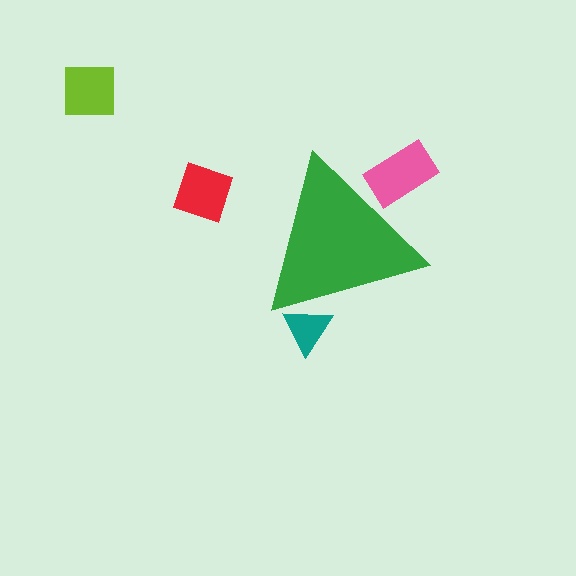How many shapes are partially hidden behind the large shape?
2 shapes are partially hidden.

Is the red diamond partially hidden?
No, the red diamond is fully visible.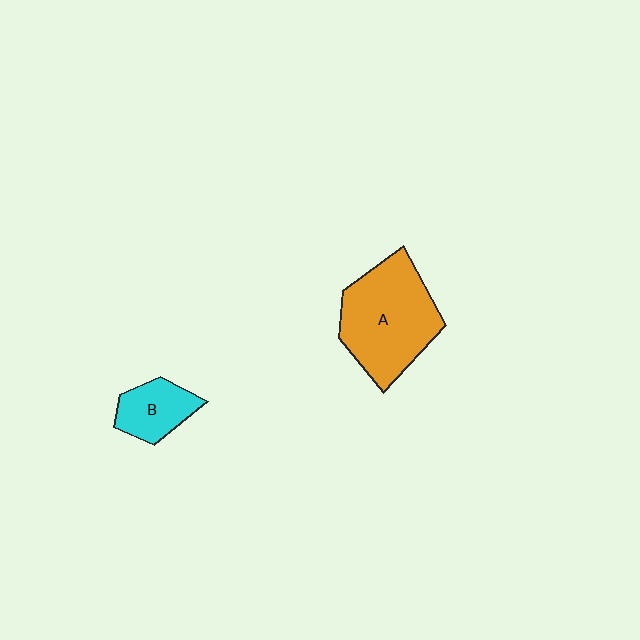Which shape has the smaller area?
Shape B (cyan).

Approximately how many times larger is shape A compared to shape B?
Approximately 2.4 times.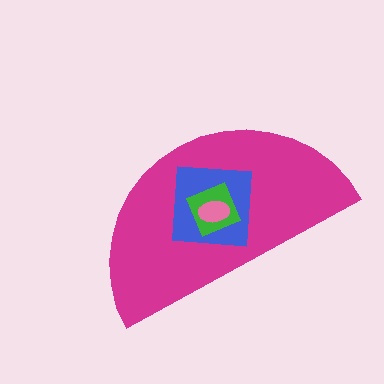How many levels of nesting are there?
4.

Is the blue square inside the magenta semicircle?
Yes.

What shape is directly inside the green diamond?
The pink ellipse.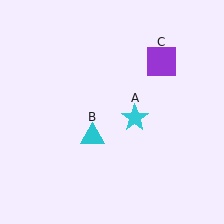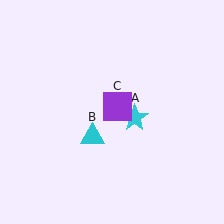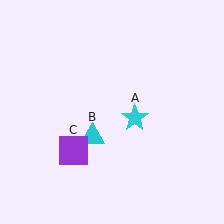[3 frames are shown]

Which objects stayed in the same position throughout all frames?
Cyan star (object A) and cyan triangle (object B) remained stationary.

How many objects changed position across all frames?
1 object changed position: purple square (object C).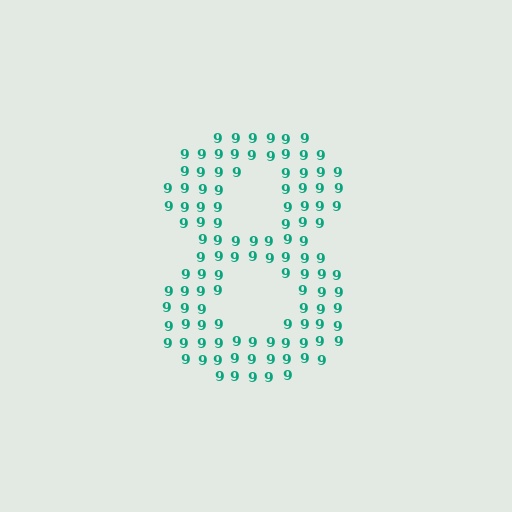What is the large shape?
The large shape is the digit 8.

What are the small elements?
The small elements are digit 9's.